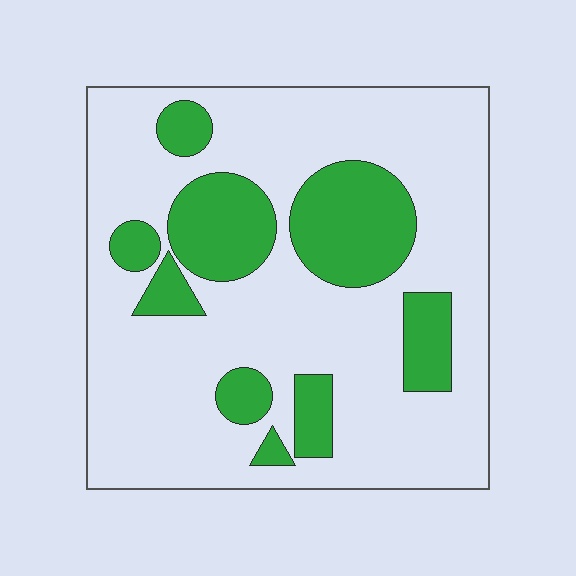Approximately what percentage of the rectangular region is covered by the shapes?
Approximately 25%.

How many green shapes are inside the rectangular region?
9.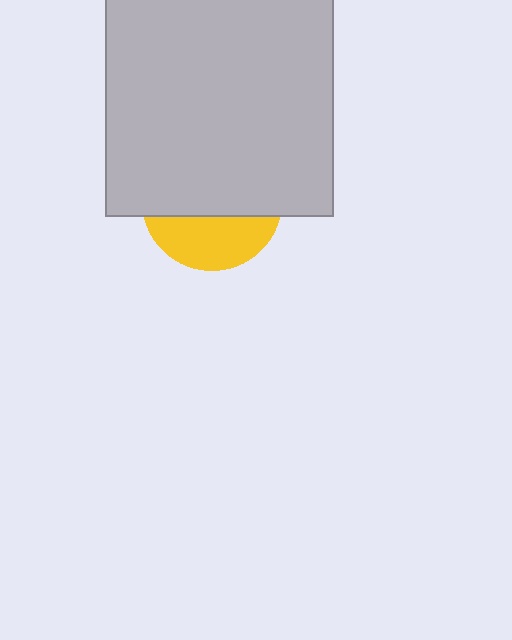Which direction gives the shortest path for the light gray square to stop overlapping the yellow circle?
Moving up gives the shortest separation.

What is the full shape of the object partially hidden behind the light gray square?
The partially hidden object is a yellow circle.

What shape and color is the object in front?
The object in front is a light gray square.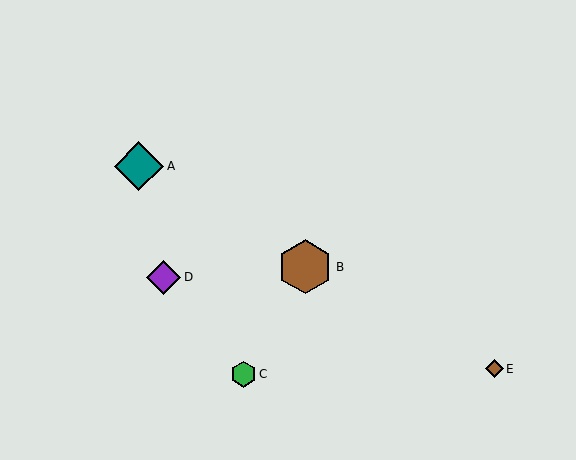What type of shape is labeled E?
Shape E is a brown diamond.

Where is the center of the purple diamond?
The center of the purple diamond is at (164, 277).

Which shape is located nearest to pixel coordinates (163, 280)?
The purple diamond (labeled D) at (164, 277) is nearest to that location.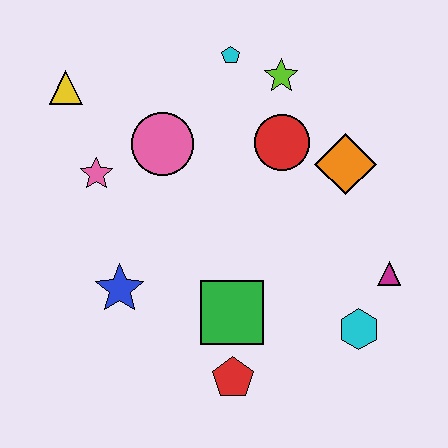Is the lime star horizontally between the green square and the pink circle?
No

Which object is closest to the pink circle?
The pink star is closest to the pink circle.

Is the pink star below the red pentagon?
No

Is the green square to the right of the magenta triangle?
No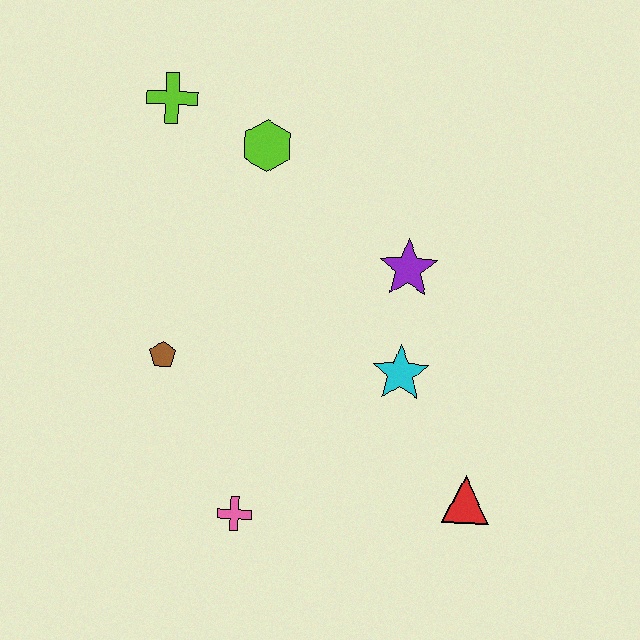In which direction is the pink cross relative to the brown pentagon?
The pink cross is below the brown pentagon.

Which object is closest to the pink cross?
The brown pentagon is closest to the pink cross.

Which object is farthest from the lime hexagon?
The red triangle is farthest from the lime hexagon.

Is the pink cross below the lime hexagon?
Yes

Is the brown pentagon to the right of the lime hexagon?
No